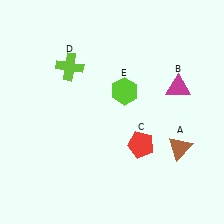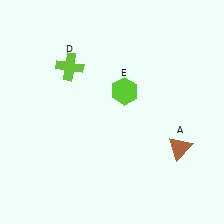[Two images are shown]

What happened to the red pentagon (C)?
The red pentagon (C) was removed in Image 2. It was in the bottom-right area of Image 1.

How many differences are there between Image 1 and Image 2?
There are 2 differences between the two images.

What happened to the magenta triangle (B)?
The magenta triangle (B) was removed in Image 2. It was in the top-right area of Image 1.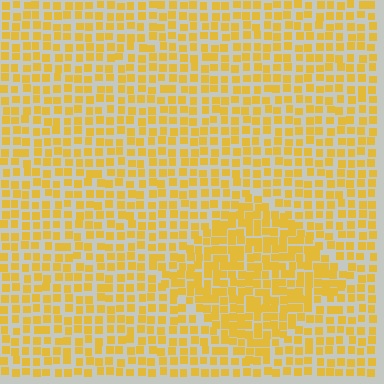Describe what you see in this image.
The image contains small yellow elements arranged at two different densities. A diamond-shaped region is visible where the elements are more densely packed than the surrounding area.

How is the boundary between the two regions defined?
The boundary is defined by a change in element density (approximately 1.5x ratio). All elements are the same color, size, and shape.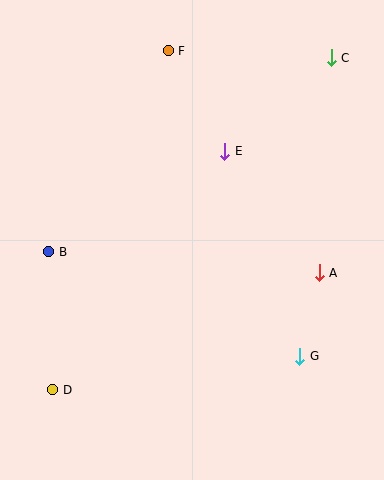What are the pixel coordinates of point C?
Point C is at (331, 58).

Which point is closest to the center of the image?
Point E at (225, 151) is closest to the center.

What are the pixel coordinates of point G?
Point G is at (300, 356).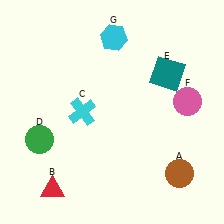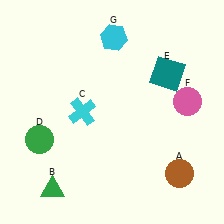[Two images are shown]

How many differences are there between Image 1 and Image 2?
There is 1 difference between the two images.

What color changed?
The triangle (B) changed from red in Image 1 to green in Image 2.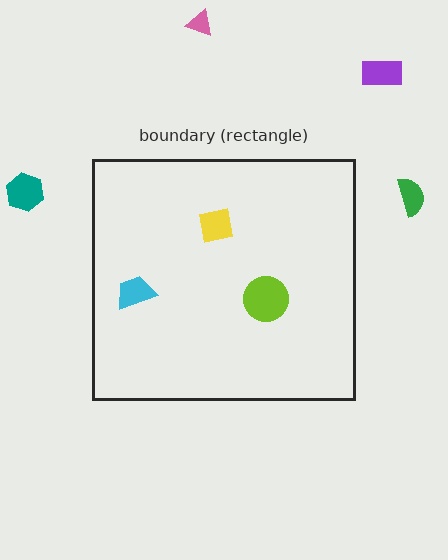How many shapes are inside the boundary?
3 inside, 4 outside.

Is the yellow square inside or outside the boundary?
Inside.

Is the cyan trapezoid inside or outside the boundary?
Inside.